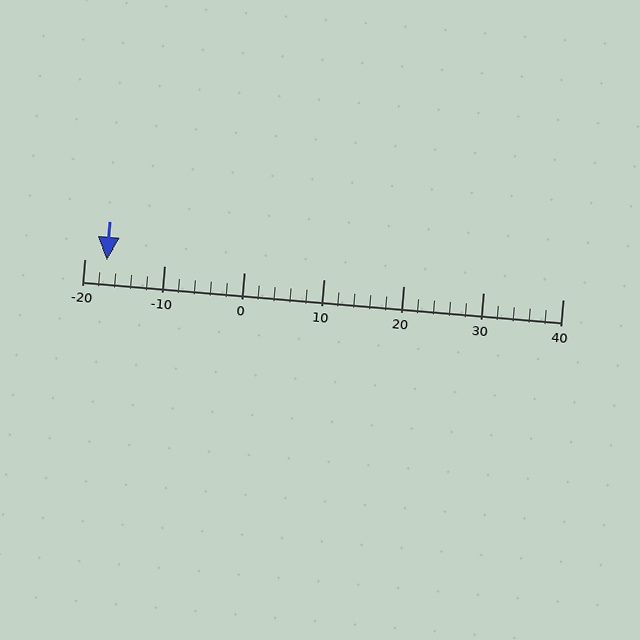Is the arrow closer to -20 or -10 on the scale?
The arrow is closer to -20.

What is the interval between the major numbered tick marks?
The major tick marks are spaced 10 units apart.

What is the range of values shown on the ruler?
The ruler shows values from -20 to 40.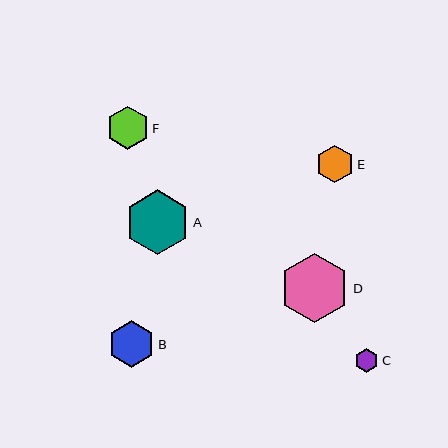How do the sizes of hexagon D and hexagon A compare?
Hexagon D and hexagon A are approximately the same size.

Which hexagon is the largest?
Hexagon D is the largest with a size of approximately 69 pixels.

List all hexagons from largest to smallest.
From largest to smallest: D, A, B, F, E, C.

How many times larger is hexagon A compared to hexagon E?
Hexagon A is approximately 1.7 times the size of hexagon E.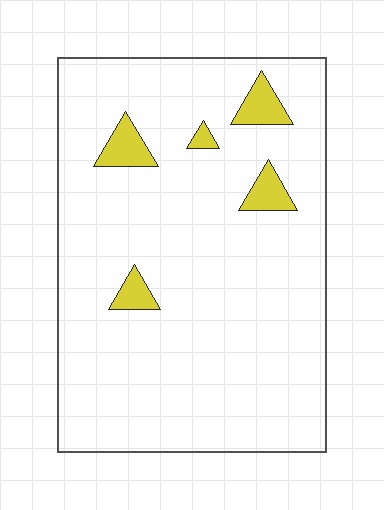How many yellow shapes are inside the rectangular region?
5.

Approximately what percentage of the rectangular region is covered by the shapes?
Approximately 5%.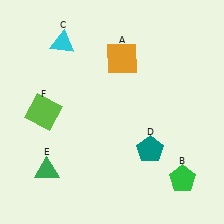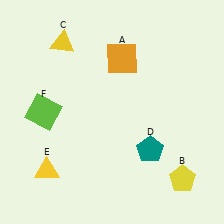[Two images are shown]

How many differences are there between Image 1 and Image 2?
There are 3 differences between the two images.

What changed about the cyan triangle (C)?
In Image 1, C is cyan. In Image 2, it changed to yellow.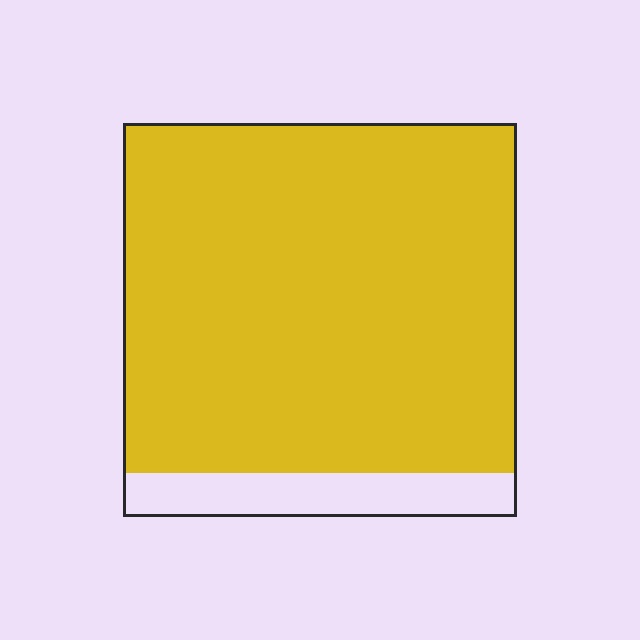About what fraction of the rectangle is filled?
About nine tenths (9/10).